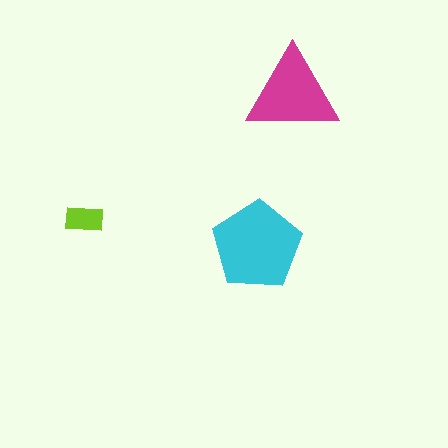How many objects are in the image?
There are 3 objects in the image.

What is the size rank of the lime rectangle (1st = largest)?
3rd.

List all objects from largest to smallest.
The cyan pentagon, the magenta triangle, the lime rectangle.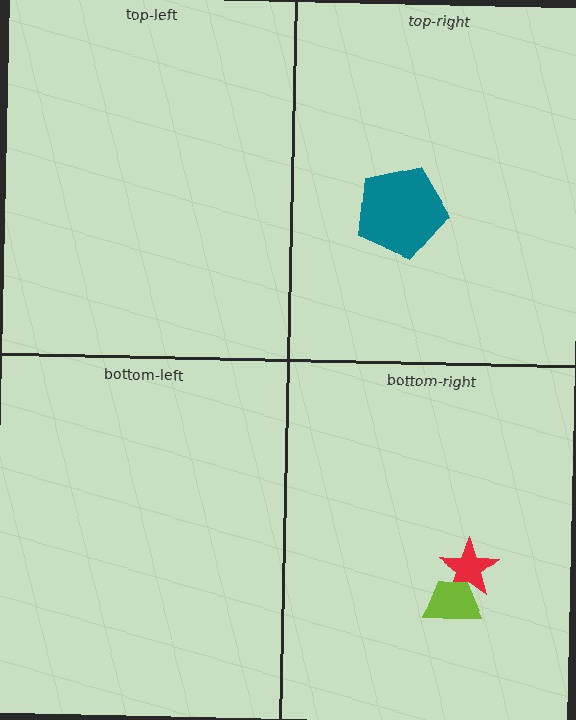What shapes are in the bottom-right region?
The red star, the lime trapezoid.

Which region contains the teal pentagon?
The top-right region.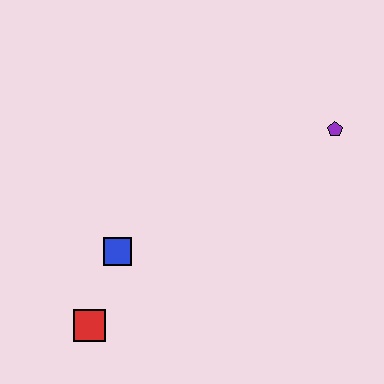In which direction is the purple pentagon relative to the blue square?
The purple pentagon is to the right of the blue square.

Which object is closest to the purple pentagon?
The blue square is closest to the purple pentagon.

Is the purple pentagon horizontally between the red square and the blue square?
No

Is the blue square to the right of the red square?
Yes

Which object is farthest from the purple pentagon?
The red square is farthest from the purple pentagon.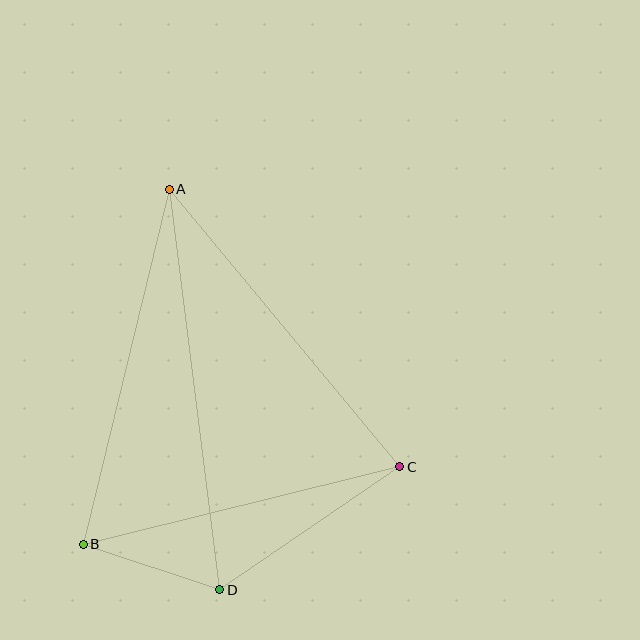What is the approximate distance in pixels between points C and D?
The distance between C and D is approximately 218 pixels.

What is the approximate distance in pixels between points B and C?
The distance between B and C is approximately 326 pixels.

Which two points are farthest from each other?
Points A and D are farthest from each other.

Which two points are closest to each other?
Points B and D are closest to each other.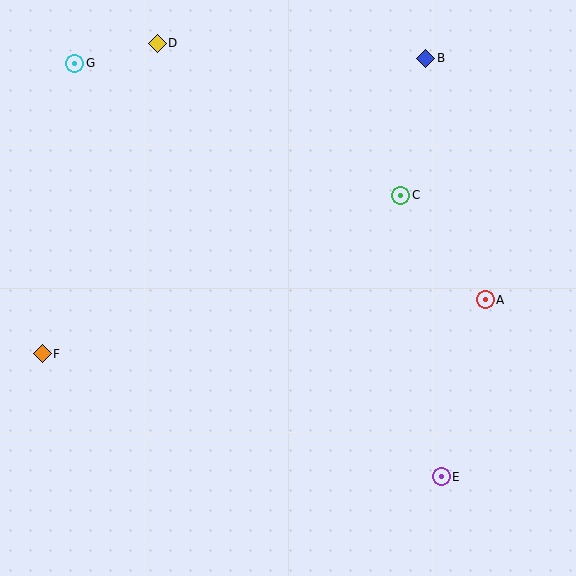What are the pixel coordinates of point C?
Point C is at (401, 195).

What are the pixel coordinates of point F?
Point F is at (42, 354).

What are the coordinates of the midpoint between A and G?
The midpoint between A and G is at (280, 181).